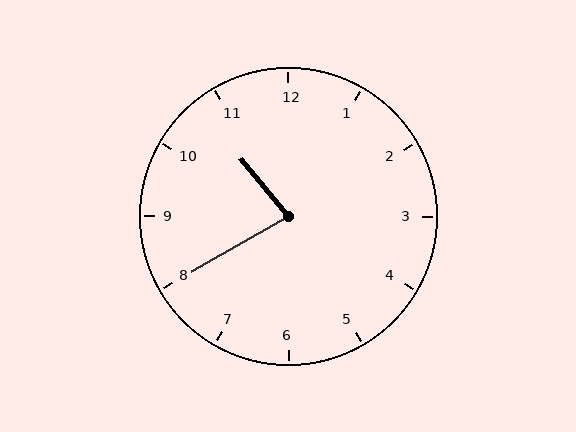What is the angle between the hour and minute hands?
Approximately 80 degrees.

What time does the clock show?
10:40.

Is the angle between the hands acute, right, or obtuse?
It is acute.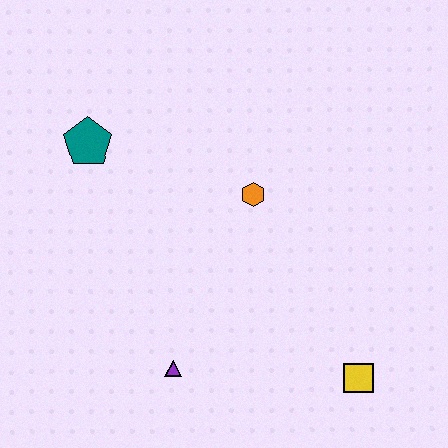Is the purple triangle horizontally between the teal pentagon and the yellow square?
Yes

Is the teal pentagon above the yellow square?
Yes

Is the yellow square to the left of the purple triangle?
No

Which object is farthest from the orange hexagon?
The yellow square is farthest from the orange hexagon.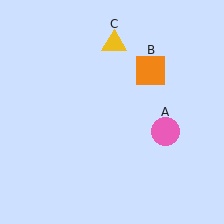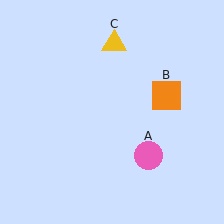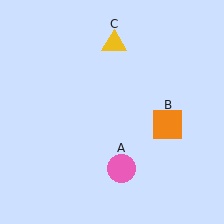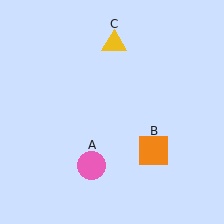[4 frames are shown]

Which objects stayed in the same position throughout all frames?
Yellow triangle (object C) remained stationary.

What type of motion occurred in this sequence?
The pink circle (object A), orange square (object B) rotated clockwise around the center of the scene.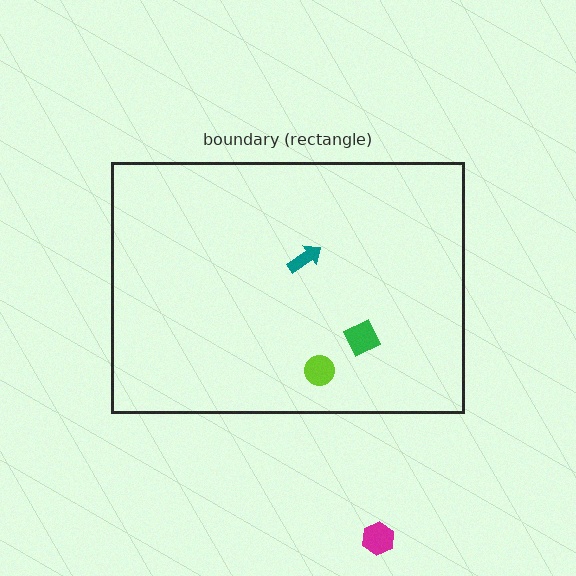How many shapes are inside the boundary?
3 inside, 1 outside.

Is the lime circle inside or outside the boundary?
Inside.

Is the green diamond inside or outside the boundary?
Inside.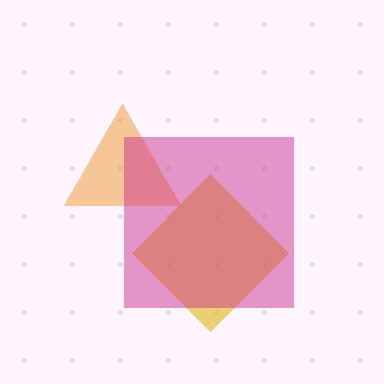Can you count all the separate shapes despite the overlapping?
Yes, there are 3 separate shapes.